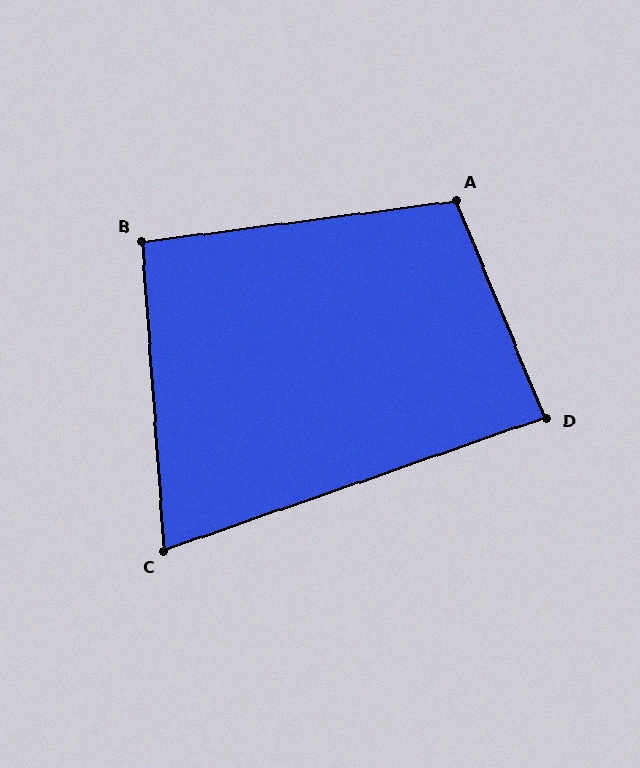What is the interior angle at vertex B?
Approximately 93 degrees (approximately right).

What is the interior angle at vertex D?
Approximately 87 degrees (approximately right).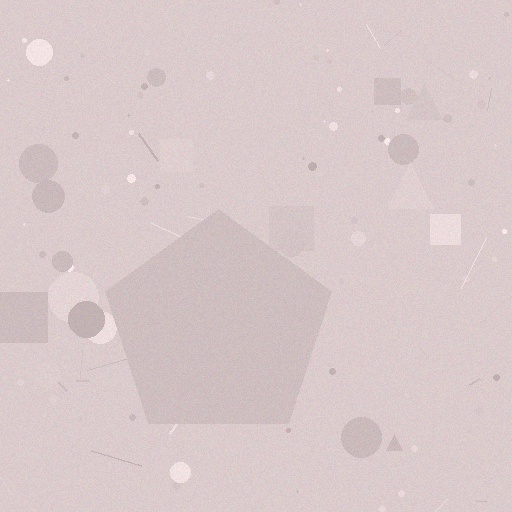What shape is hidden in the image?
A pentagon is hidden in the image.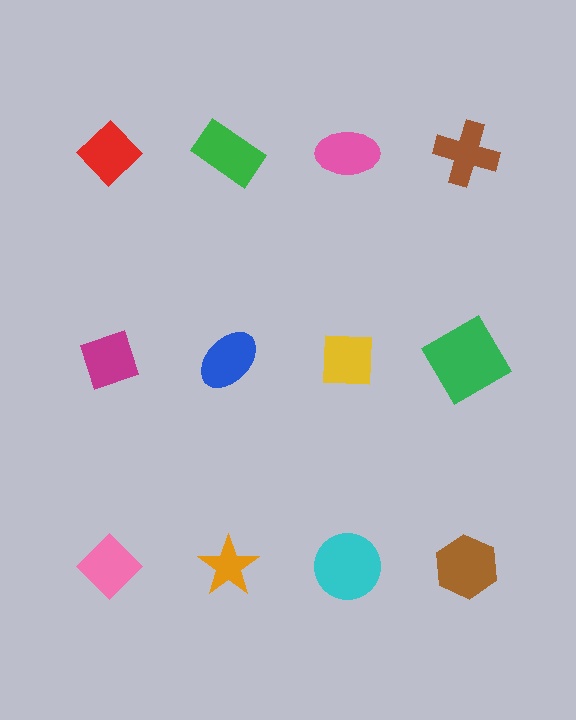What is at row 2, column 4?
A green diamond.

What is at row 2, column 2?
A blue ellipse.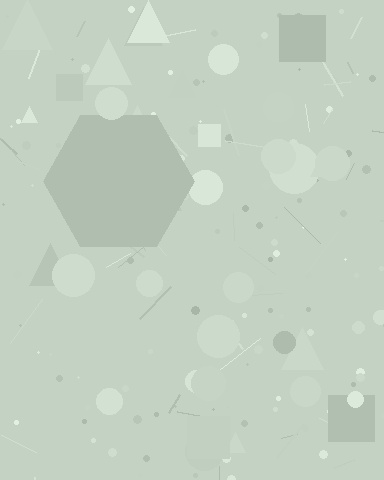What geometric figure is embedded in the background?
A hexagon is embedded in the background.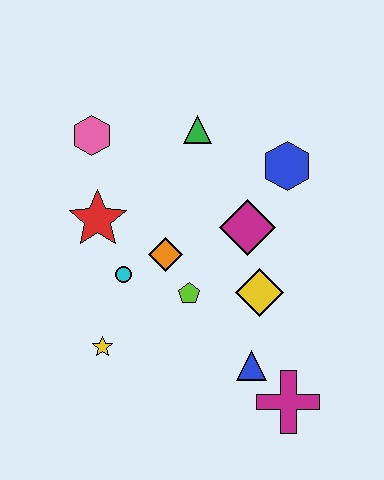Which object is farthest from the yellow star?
The blue hexagon is farthest from the yellow star.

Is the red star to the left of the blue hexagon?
Yes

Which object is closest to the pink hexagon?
The red star is closest to the pink hexagon.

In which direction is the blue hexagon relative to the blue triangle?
The blue hexagon is above the blue triangle.